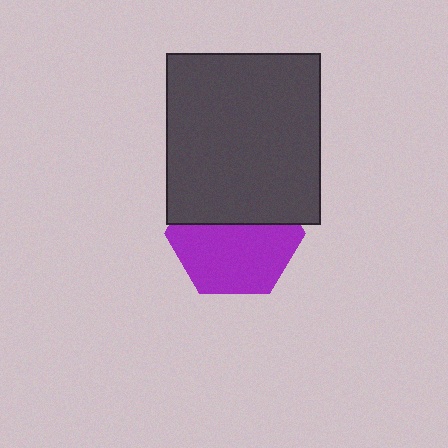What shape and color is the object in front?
The object in front is a dark gray rectangle.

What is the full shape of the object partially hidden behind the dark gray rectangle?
The partially hidden object is a purple hexagon.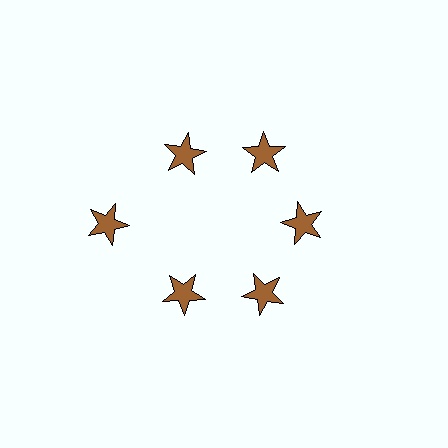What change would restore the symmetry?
The symmetry would be restored by moving it inward, back onto the ring so that all 6 stars sit at equal angles and equal distance from the center.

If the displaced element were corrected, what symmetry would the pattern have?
It would have 6-fold rotational symmetry — the pattern would map onto itself every 60 degrees.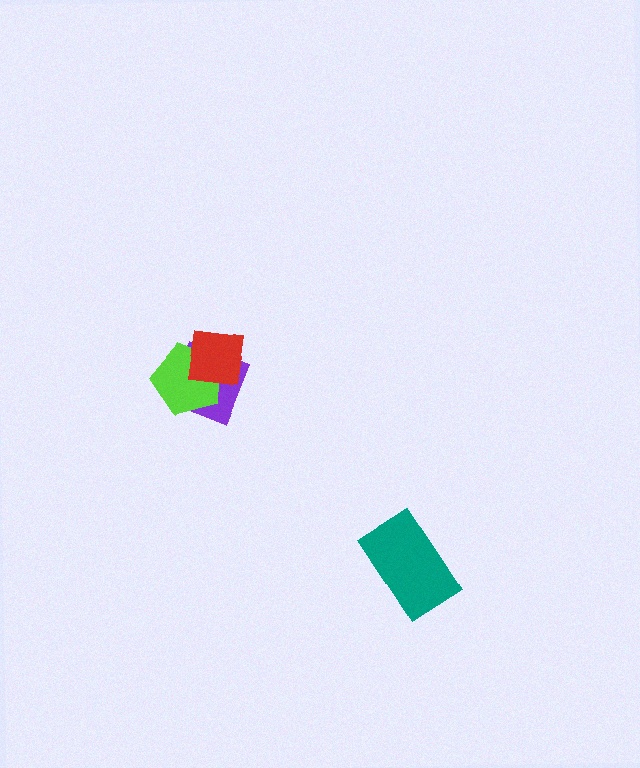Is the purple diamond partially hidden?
Yes, it is partially covered by another shape.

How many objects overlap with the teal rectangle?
0 objects overlap with the teal rectangle.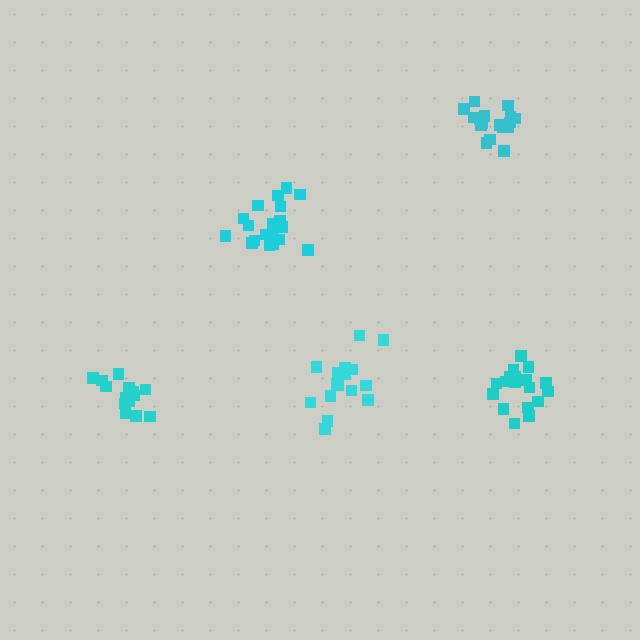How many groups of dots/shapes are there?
There are 5 groups.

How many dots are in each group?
Group 1: 20 dots, Group 2: 19 dots, Group 3: 17 dots, Group 4: 15 dots, Group 5: 17 dots (88 total).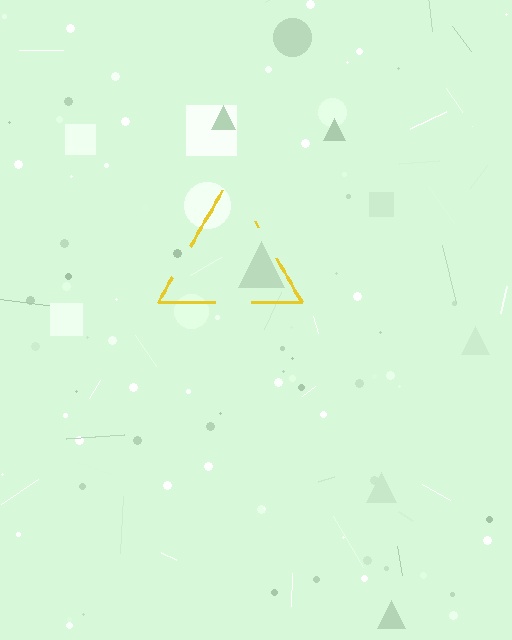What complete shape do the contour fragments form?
The contour fragments form a triangle.